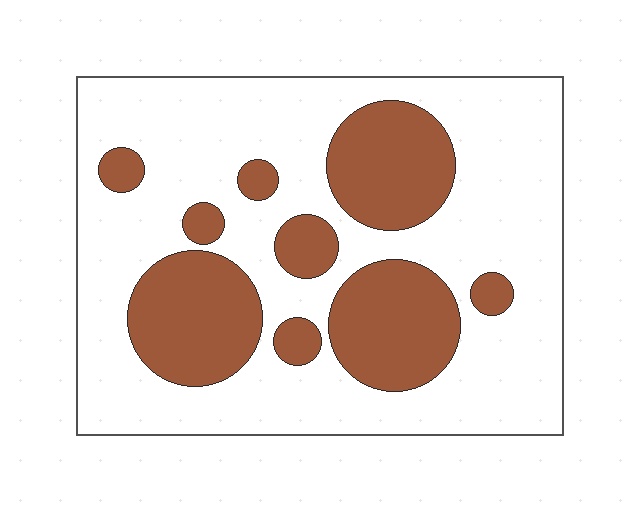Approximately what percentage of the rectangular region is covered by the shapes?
Approximately 30%.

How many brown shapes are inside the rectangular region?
9.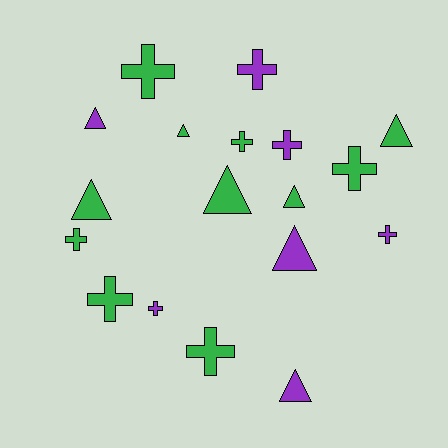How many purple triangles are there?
There are 3 purple triangles.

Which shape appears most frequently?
Cross, with 10 objects.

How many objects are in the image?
There are 18 objects.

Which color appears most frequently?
Green, with 11 objects.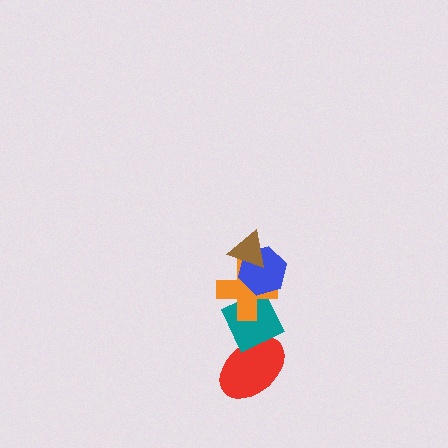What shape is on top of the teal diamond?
The orange cross is on top of the teal diamond.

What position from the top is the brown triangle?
The brown triangle is 1st from the top.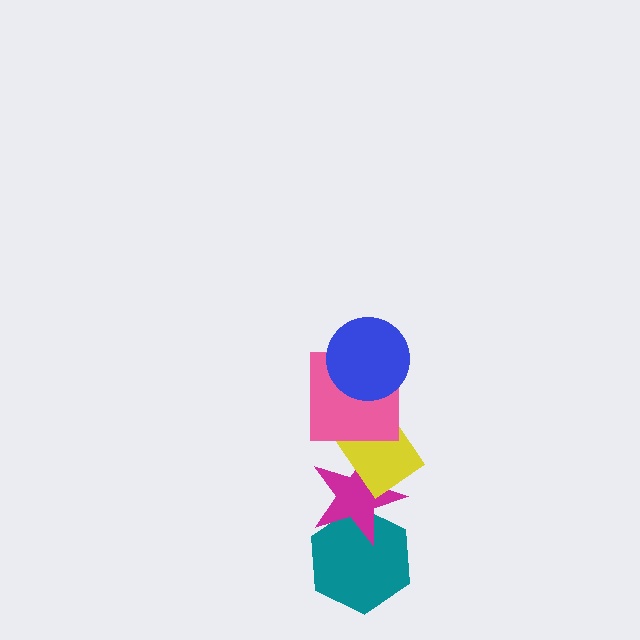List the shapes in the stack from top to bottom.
From top to bottom: the blue circle, the pink square, the yellow rectangle, the magenta star, the teal hexagon.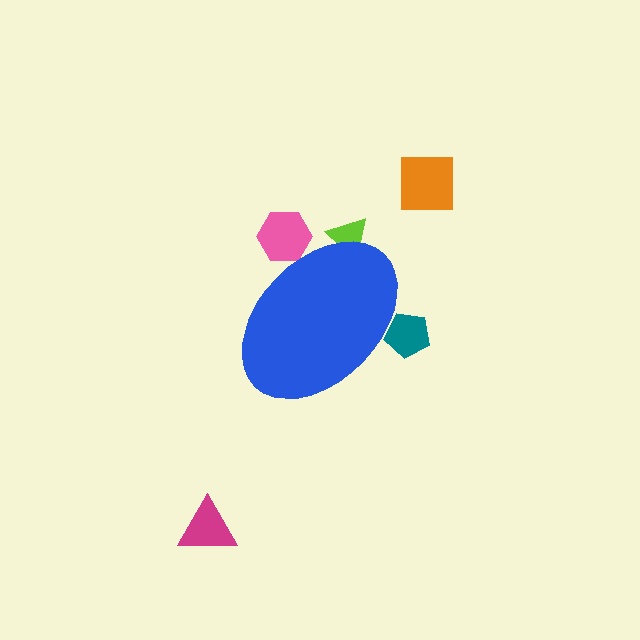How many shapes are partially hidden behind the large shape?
3 shapes are partially hidden.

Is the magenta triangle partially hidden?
No, the magenta triangle is fully visible.